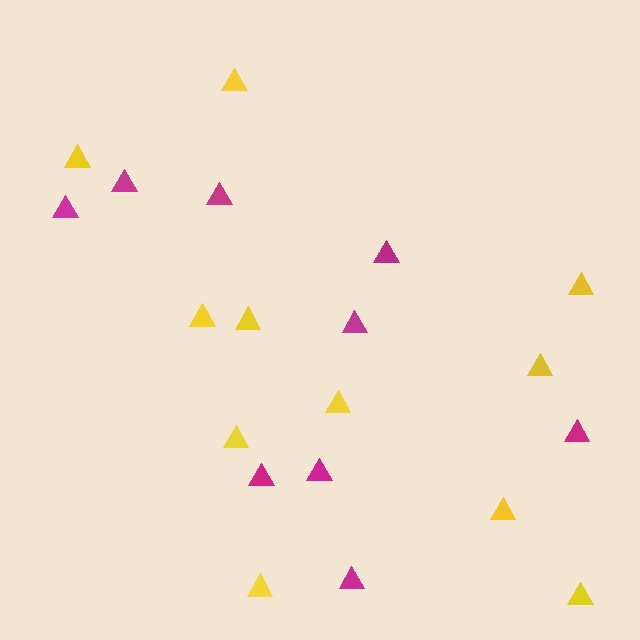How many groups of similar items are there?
There are 2 groups: one group of magenta triangles (9) and one group of yellow triangles (11).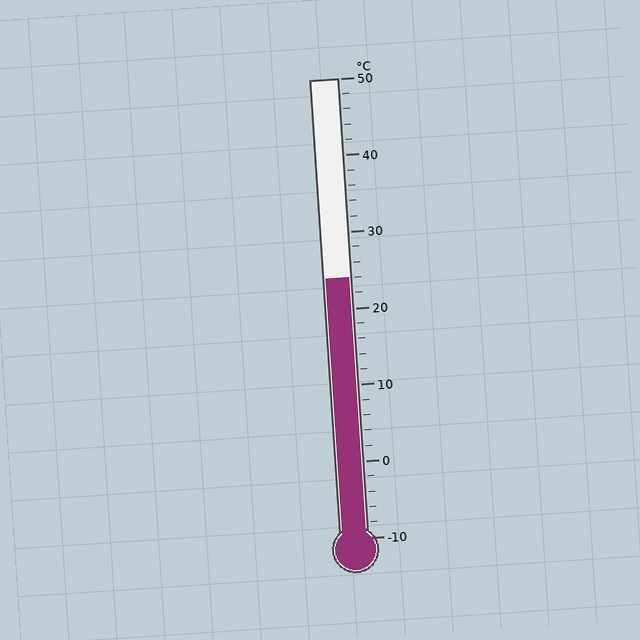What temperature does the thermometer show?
The thermometer shows approximately 24°C.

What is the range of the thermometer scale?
The thermometer scale ranges from -10°C to 50°C.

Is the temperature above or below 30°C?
The temperature is below 30°C.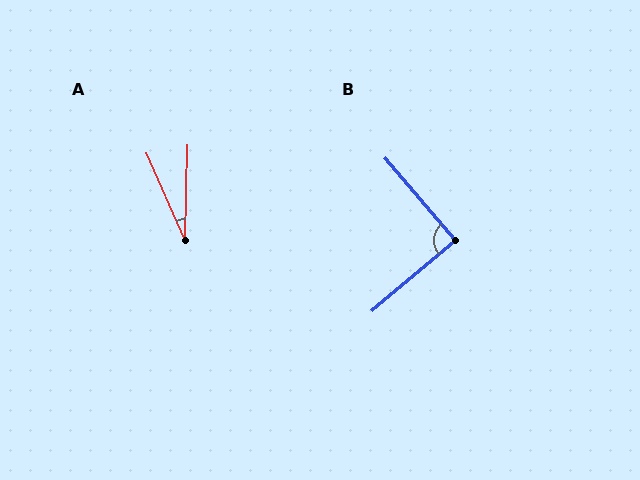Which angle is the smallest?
A, at approximately 25 degrees.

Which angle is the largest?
B, at approximately 90 degrees.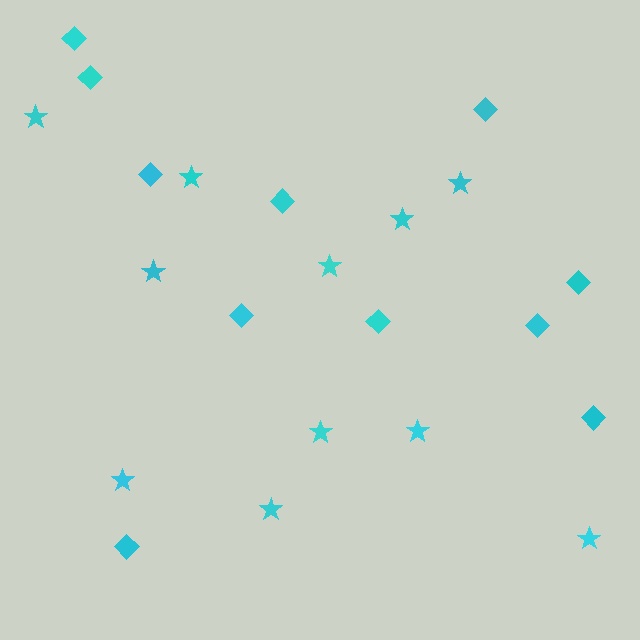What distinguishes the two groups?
There are 2 groups: one group of diamonds (11) and one group of stars (11).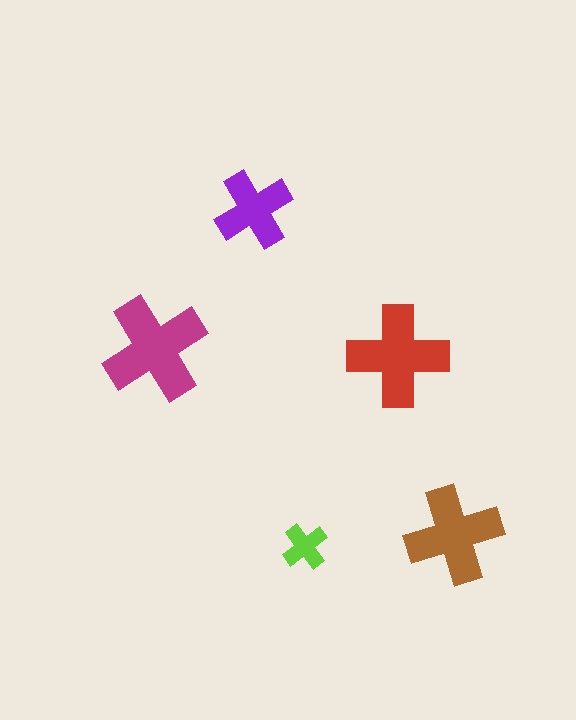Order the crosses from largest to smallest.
the magenta one, the red one, the brown one, the purple one, the lime one.